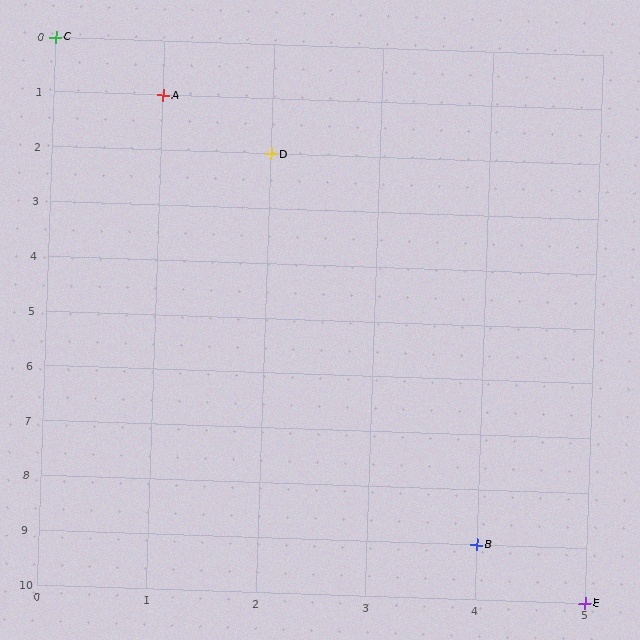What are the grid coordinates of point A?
Point A is at grid coordinates (1, 1).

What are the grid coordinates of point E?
Point E is at grid coordinates (5, 10).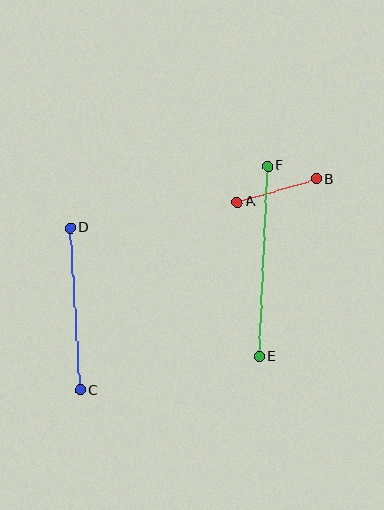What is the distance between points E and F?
The distance is approximately 190 pixels.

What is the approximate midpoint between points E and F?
The midpoint is at approximately (263, 261) pixels.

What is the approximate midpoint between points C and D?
The midpoint is at approximately (75, 309) pixels.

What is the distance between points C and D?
The distance is approximately 162 pixels.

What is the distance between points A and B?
The distance is approximately 82 pixels.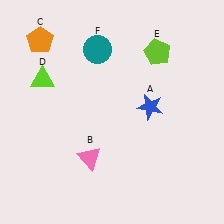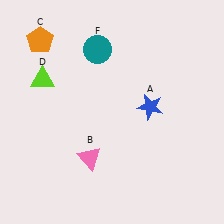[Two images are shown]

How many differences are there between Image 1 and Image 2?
There is 1 difference between the two images.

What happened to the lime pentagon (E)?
The lime pentagon (E) was removed in Image 2. It was in the top-right area of Image 1.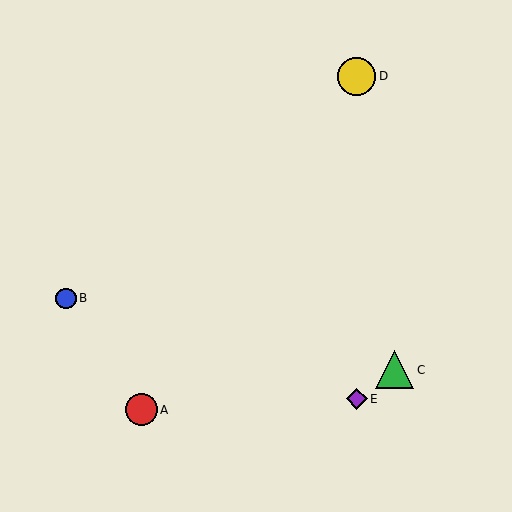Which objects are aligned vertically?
Objects D, E are aligned vertically.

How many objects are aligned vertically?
2 objects (D, E) are aligned vertically.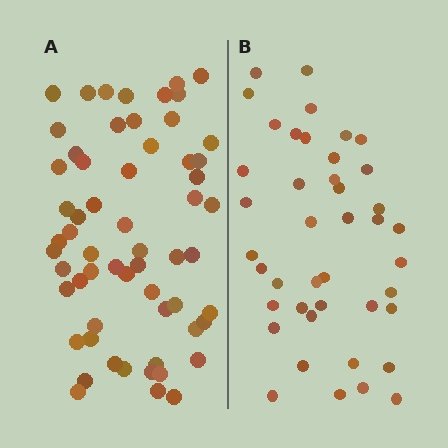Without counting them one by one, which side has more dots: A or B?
Region A (the left region) has more dots.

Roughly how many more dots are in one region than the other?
Region A has approximately 20 more dots than region B.